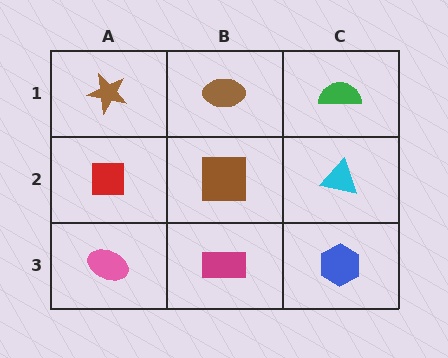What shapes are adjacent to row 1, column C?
A cyan triangle (row 2, column C), a brown ellipse (row 1, column B).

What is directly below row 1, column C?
A cyan triangle.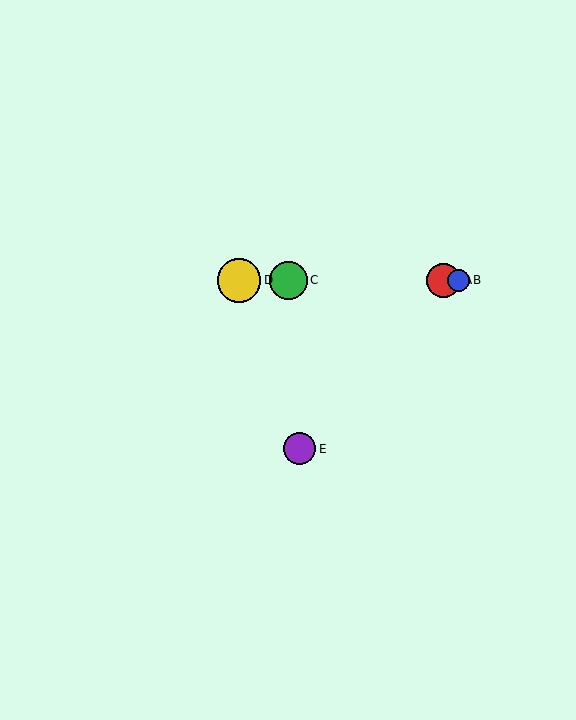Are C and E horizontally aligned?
No, C is at y≈280 and E is at y≈449.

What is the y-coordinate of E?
Object E is at y≈449.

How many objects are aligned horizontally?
4 objects (A, B, C, D) are aligned horizontally.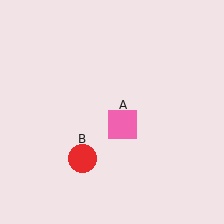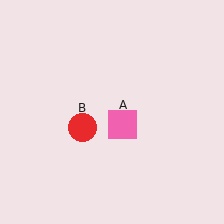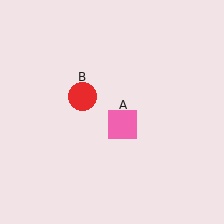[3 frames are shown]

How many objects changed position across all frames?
1 object changed position: red circle (object B).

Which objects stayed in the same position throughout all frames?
Pink square (object A) remained stationary.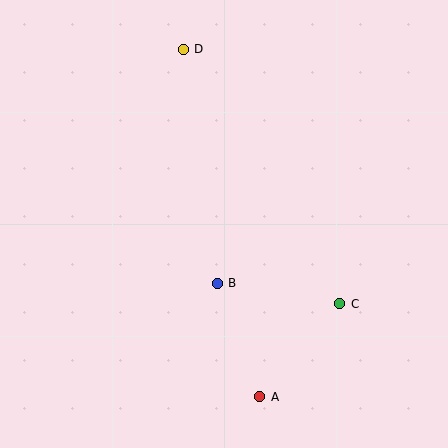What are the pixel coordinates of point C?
Point C is at (339, 304).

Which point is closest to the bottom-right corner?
Point C is closest to the bottom-right corner.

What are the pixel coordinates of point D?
Point D is at (183, 49).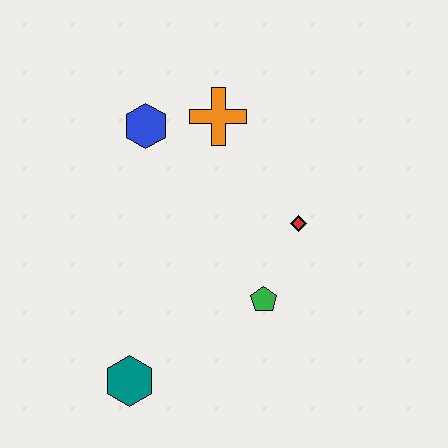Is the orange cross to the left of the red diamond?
Yes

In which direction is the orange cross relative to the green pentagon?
The orange cross is above the green pentagon.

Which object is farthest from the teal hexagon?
The orange cross is farthest from the teal hexagon.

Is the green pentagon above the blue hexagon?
No